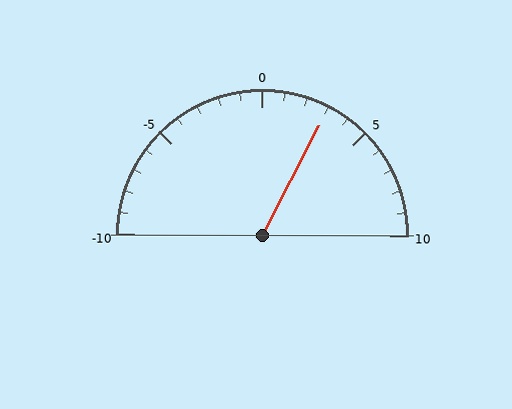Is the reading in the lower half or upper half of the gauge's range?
The reading is in the upper half of the range (-10 to 10).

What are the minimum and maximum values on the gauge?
The gauge ranges from -10 to 10.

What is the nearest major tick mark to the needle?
The nearest major tick mark is 5.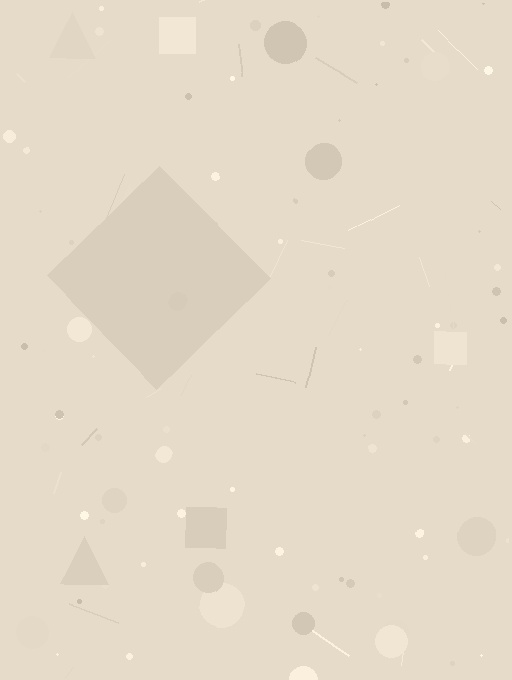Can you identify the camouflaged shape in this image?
The camouflaged shape is a diamond.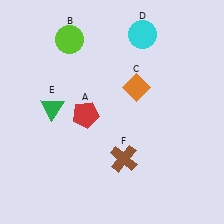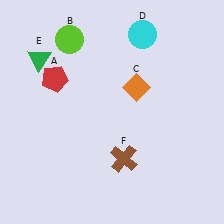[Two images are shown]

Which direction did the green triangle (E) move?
The green triangle (E) moved up.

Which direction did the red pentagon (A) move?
The red pentagon (A) moved up.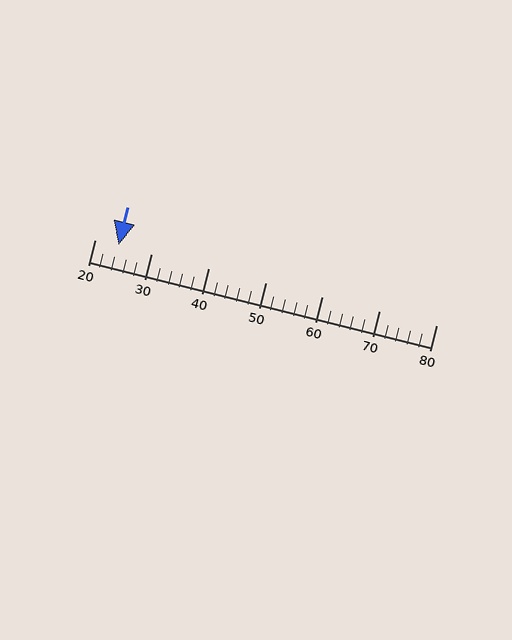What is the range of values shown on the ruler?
The ruler shows values from 20 to 80.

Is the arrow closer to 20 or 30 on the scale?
The arrow is closer to 20.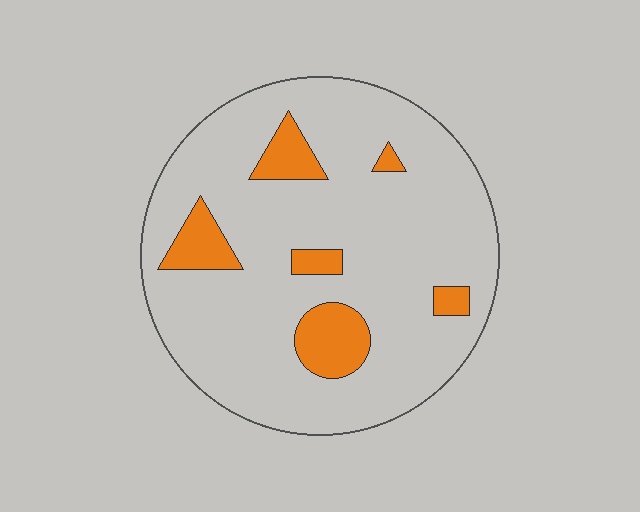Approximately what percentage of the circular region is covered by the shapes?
Approximately 15%.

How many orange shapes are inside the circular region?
6.